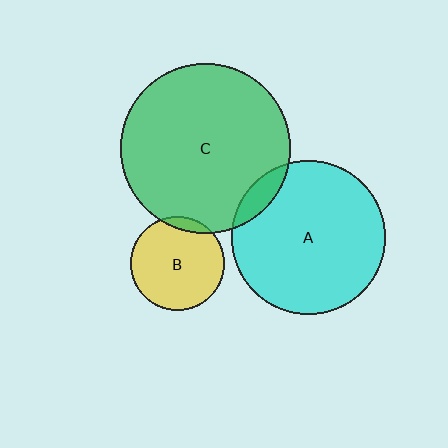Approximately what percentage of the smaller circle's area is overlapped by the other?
Approximately 10%.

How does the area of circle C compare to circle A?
Approximately 1.2 times.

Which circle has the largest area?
Circle C (green).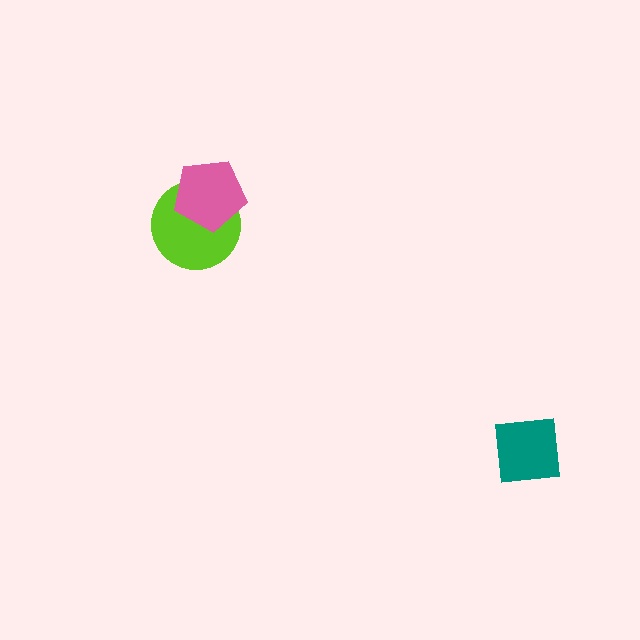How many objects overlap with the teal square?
0 objects overlap with the teal square.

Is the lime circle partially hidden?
Yes, it is partially covered by another shape.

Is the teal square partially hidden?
No, no other shape covers it.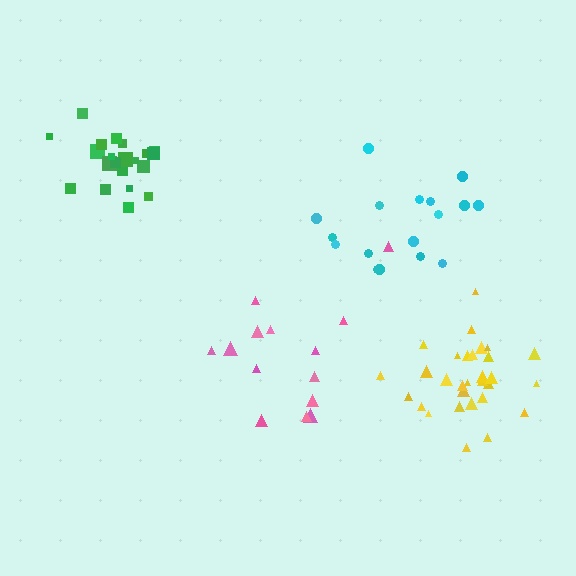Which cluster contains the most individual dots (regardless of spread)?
Yellow (30).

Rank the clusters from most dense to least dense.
green, yellow, cyan, pink.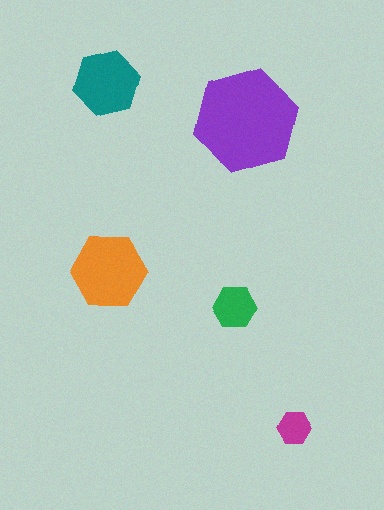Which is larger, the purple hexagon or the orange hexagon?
The purple one.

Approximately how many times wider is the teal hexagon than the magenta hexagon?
About 2 times wider.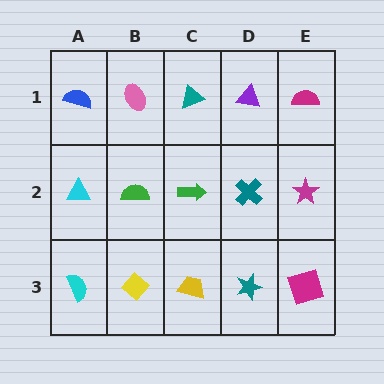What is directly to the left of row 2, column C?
A green semicircle.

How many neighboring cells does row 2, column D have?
4.